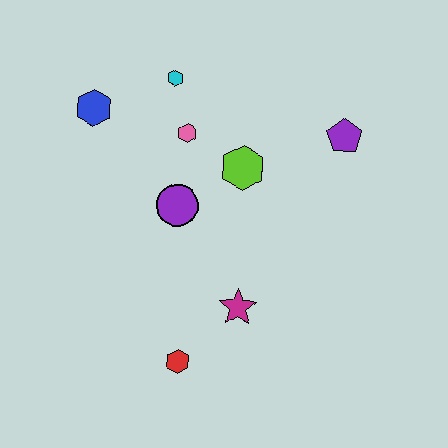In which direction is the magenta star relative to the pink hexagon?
The magenta star is below the pink hexagon.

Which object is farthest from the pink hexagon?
The red hexagon is farthest from the pink hexagon.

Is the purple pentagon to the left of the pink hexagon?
No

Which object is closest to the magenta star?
The red hexagon is closest to the magenta star.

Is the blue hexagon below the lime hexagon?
No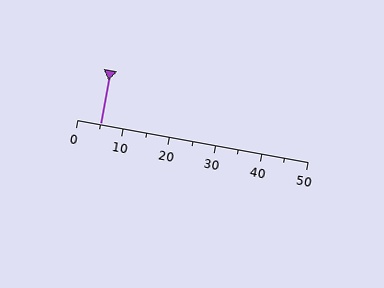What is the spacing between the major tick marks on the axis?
The major ticks are spaced 10 apart.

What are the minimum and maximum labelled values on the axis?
The axis runs from 0 to 50.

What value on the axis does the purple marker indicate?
The marker indicates approximately 5.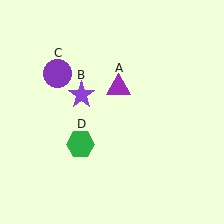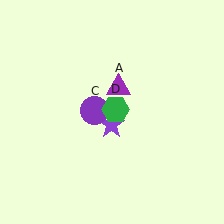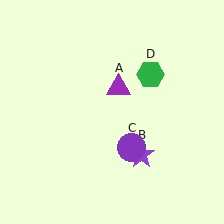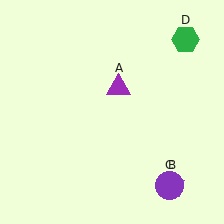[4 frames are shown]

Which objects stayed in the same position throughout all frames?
Purple triangle (object A) remained stationary.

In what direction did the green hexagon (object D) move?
The green hexagon (object D) moved up and to the right.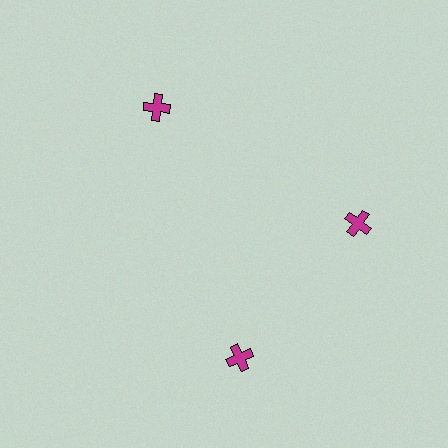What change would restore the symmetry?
The symmetry would be restored by rotating it back into even spacing with its neighbors so that all 3 crosses sit at equal angles and equal distance from the center.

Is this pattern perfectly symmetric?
No. The 3 magenta crosses are arranged in a ring, but one element near the 7 o'clock position is rotated out of alignment along the ring, breaking the 3-fold rotational symmetry.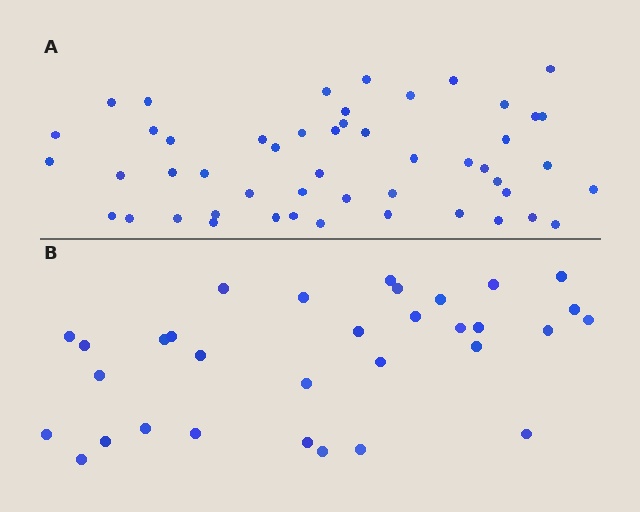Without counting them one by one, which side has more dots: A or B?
Region A (the top region) has more dots.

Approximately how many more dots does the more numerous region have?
Region A has approximately 20 more dots than region B.